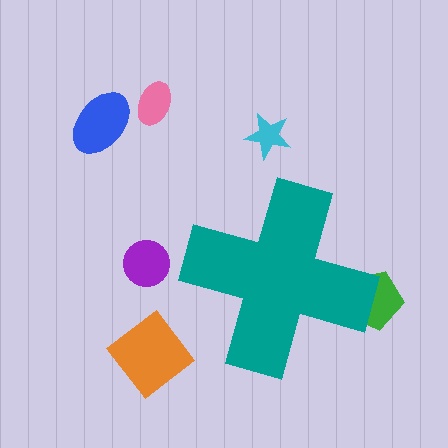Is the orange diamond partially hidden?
No, the orange diamond is fully visible.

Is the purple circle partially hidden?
No, the purple circle is fully visible.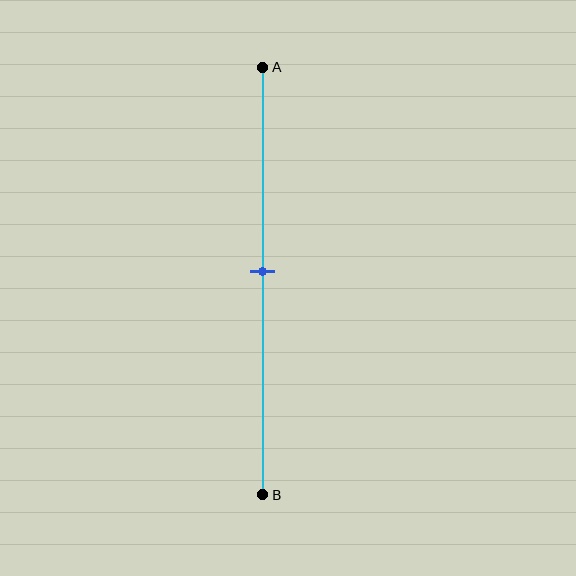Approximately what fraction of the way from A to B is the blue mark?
The blue mark is approximately 50% of the way from A to B.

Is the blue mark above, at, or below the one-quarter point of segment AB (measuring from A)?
The blue mark is below the one-quarter point of segment AB.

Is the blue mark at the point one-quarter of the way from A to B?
No, the mark is at about 50% from A, not at the 25% one-quarter point.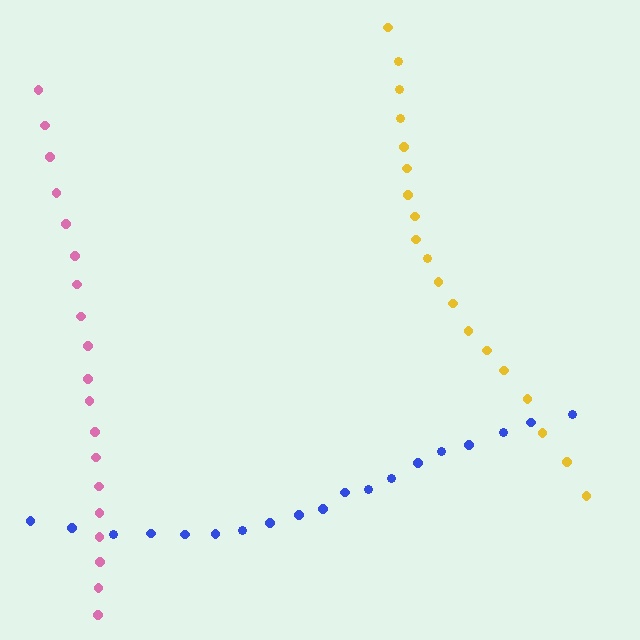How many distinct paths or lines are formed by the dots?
There are 3 distinct paths.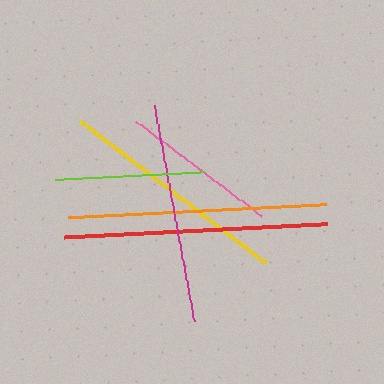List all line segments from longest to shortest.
From longest to shortest: red, orange, yellow, magenta, pink, lime.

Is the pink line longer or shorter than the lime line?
The pink line is longer than the lime line.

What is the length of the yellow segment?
The yellow segment is approximately 234 pixels long.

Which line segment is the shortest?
The lime line is the shortest at approximately 149 pixels.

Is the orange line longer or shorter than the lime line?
The orange line is longer than the lime line.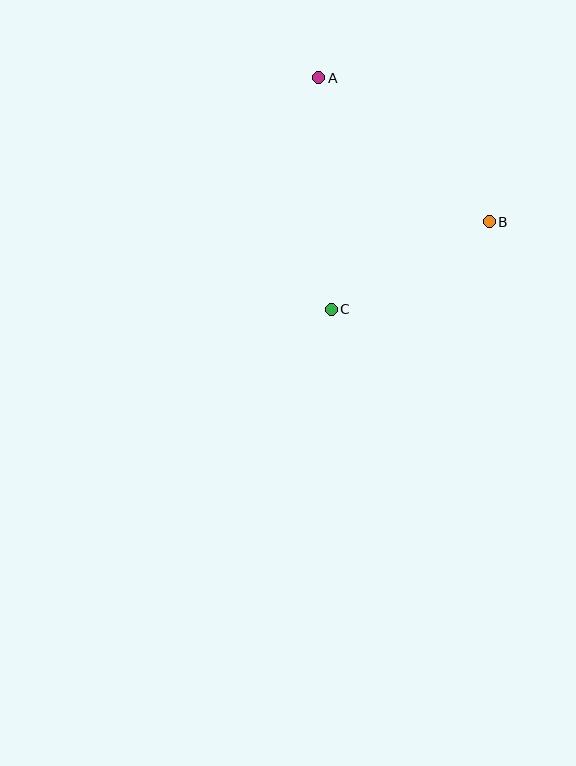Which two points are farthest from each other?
Points A and C are farthest from each other.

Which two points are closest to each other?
Points B and C are closest to each other.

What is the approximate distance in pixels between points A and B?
The distance between A and B is approximately 223 pixels.